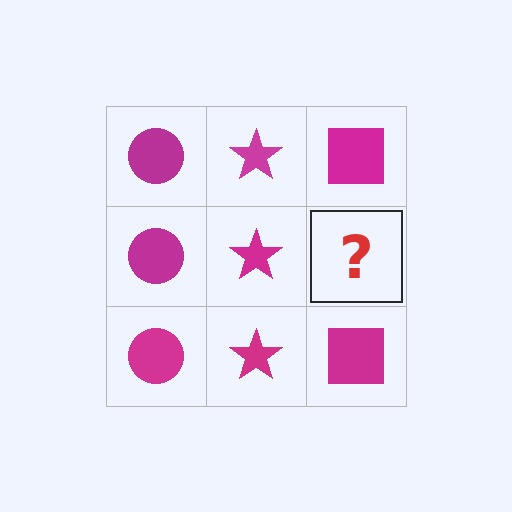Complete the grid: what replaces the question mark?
The question mark should be replaced with a magenta square.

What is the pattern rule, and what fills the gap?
The rule is that each column has a consistent shape. The gap should be filled with a magenta square.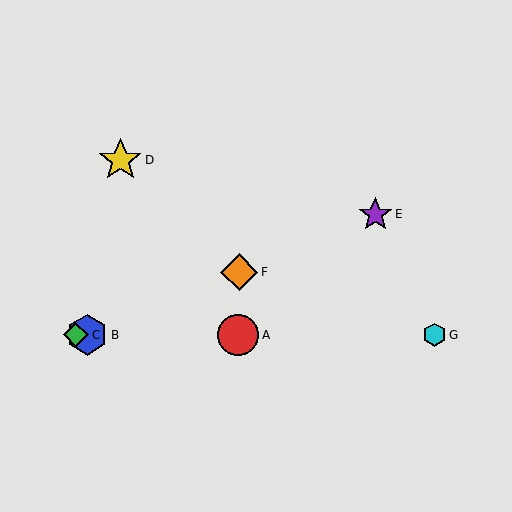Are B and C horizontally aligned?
Yes, both are at y≈335.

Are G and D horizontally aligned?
No, G is at y≈335 and D is at y≈160.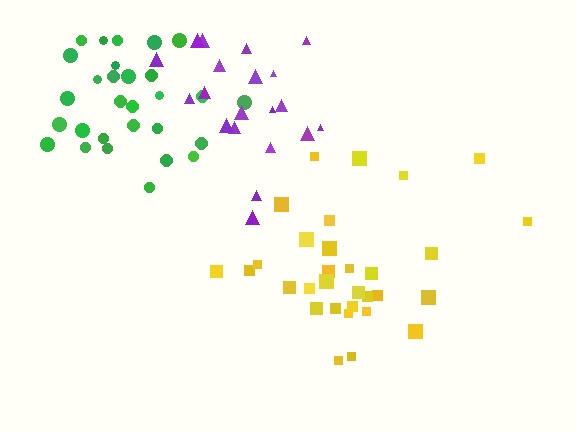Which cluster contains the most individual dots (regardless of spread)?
Yellow (32).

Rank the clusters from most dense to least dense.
green, yellow, purple.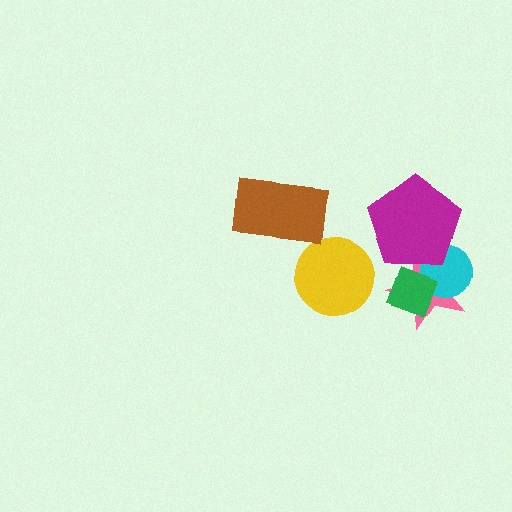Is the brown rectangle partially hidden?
No, no other shape covers it.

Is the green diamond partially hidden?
Yes, it is partially covered by another shape.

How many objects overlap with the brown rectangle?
0 objects overlap with the brown rectangle.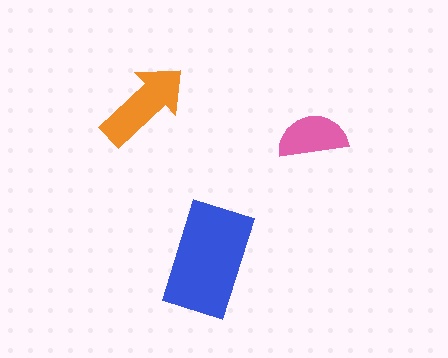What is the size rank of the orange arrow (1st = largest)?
2nd.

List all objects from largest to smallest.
The blue rectangle, the orange arrow, the pink semicircle.